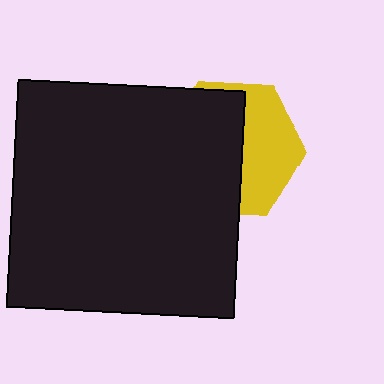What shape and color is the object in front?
The object in front is a black square.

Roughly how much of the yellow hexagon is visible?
A small part of it is visible (roughly 42%).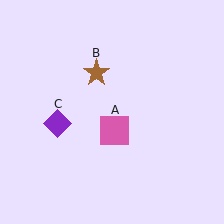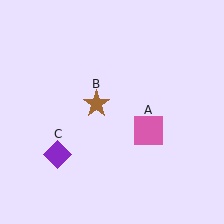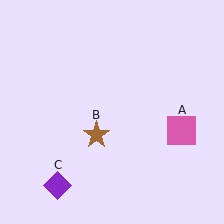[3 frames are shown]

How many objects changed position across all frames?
3 objects changed position: pink square (object A), brown star (object B), purple diamond (object C).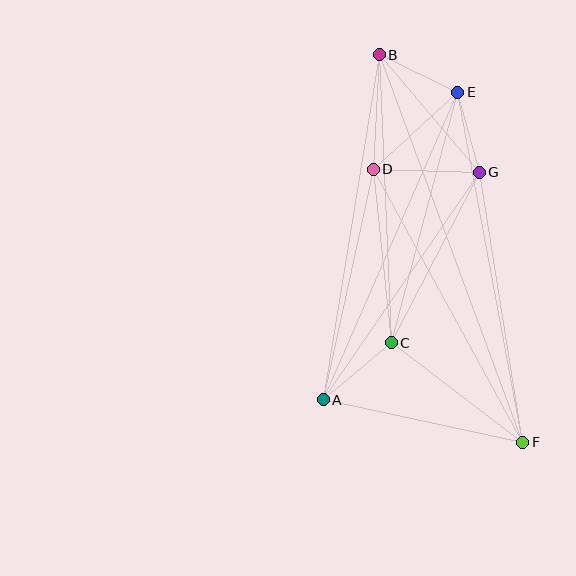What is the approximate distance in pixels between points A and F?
The distance between A and F is approximately 204 pixels.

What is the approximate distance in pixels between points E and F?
The distance between E and F is approximately 356 pixels.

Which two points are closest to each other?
Points E and G are closest to each other.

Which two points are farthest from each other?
Points B and F are farthest from each other.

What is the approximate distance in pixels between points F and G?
The distance between F and G is approximately 273 pixels.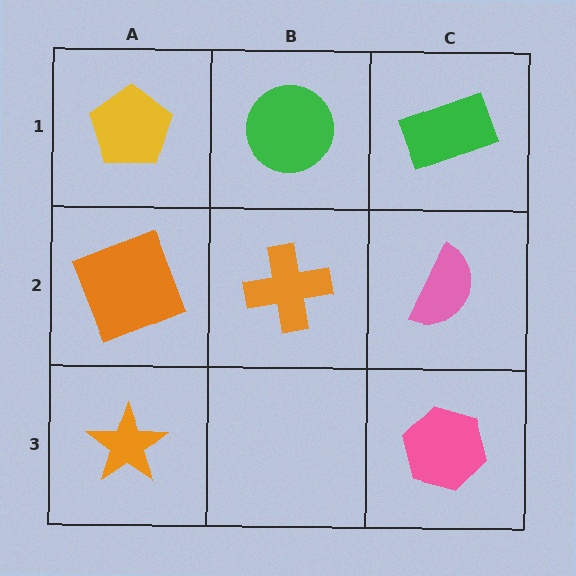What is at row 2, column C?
A pink semicircle.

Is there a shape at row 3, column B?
No, that cell is empty.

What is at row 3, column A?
An orange star.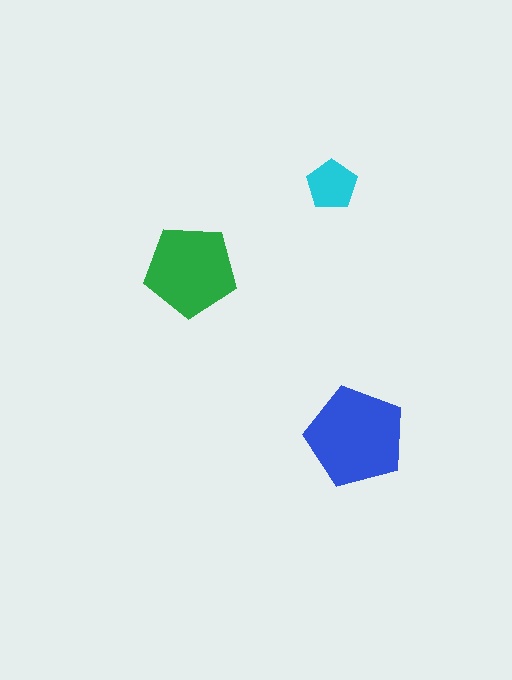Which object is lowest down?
The blue pentagon is bottommost.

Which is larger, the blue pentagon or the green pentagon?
The blue one.